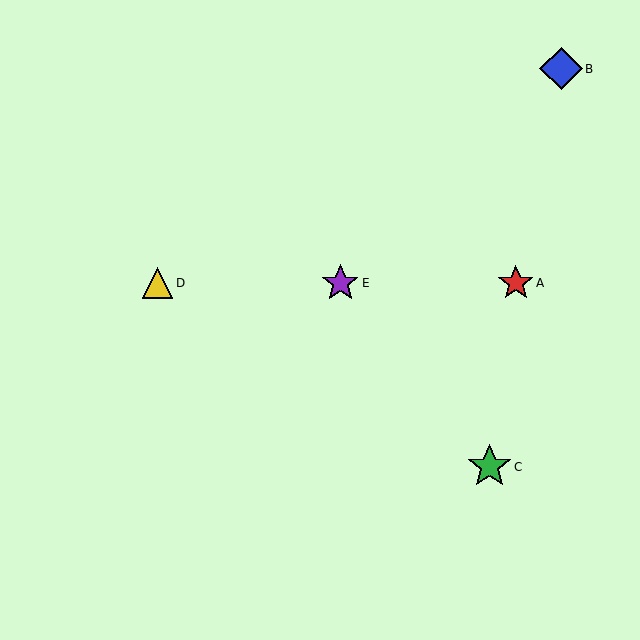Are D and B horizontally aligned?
No, D is at y≈283 and B is at y≈69.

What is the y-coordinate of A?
Object A is at y≈283.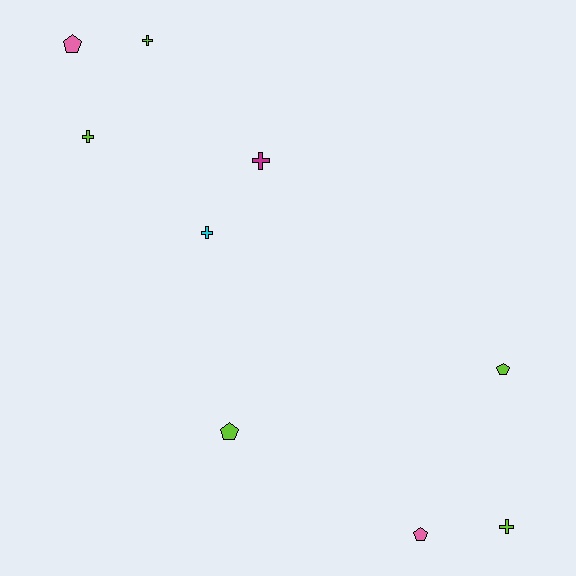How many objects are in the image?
There are 9 objects.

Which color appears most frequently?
Lime, with 5 objects.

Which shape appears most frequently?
Cross, with 5 objects.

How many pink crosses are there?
There are no pink crosses.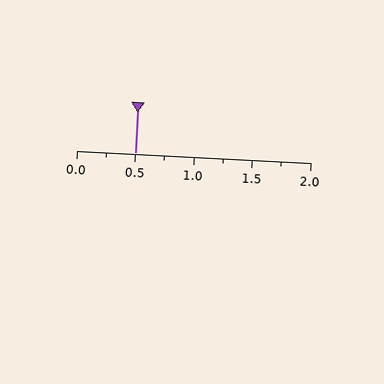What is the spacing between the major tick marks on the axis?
The major ticks are spaced 0.5 apart.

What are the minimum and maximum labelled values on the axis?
The axis runs from 0.0 to 2.0.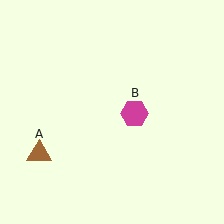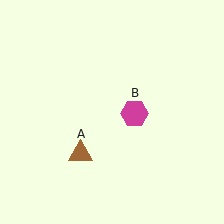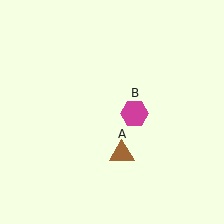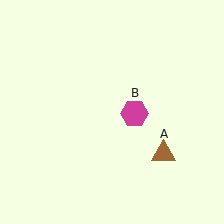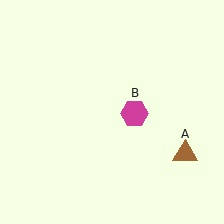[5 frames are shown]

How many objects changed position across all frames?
1 object changed position: brown triangle (object A).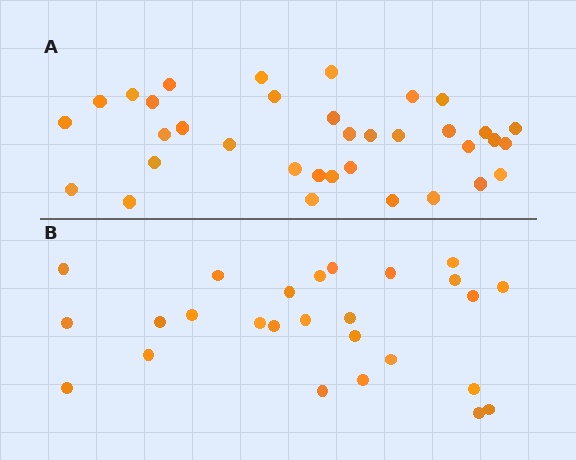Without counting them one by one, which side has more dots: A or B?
Region A (the top region) has more dots.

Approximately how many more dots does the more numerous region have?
Region A has roughly 8 or so more dots than region B.